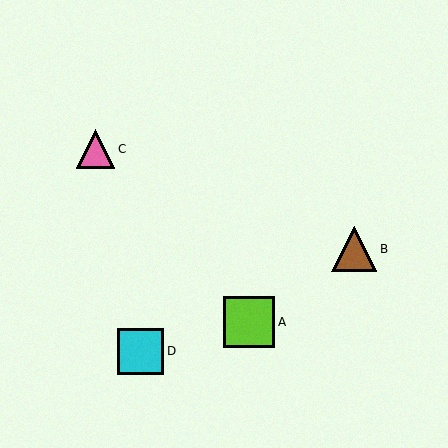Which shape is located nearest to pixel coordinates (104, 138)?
The pink triangle (labeled C) at (96, 149) is nearest to that location.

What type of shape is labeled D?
Shape D is a cyan square.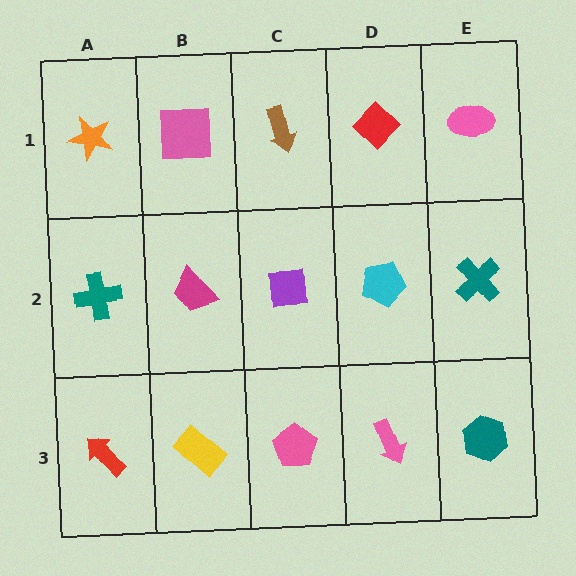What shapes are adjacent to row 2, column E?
A pink ellipse (row 1, column E), a teal hexagon (row 3, column E), a cyan pentagon (row 2, column D).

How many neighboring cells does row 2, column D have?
4.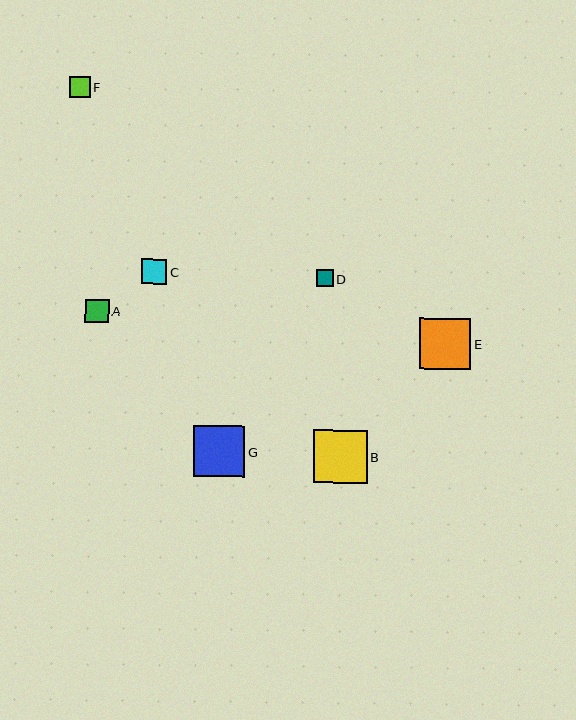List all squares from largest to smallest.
From largest to smallest: B, E, G, C, A, F, D.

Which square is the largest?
Square B is the largest with a size of approximately 54 pixels.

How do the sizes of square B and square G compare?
Square B and square G are approximately the same size.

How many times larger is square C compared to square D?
Square C is approximately 1.5 times the size of square D.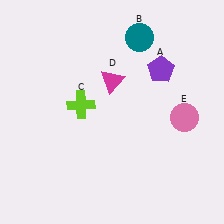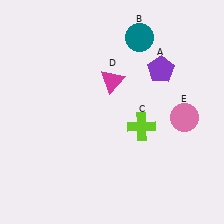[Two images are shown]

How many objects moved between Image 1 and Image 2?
1 object moved between the two images.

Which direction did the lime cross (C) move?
The lime cross (C) moved right.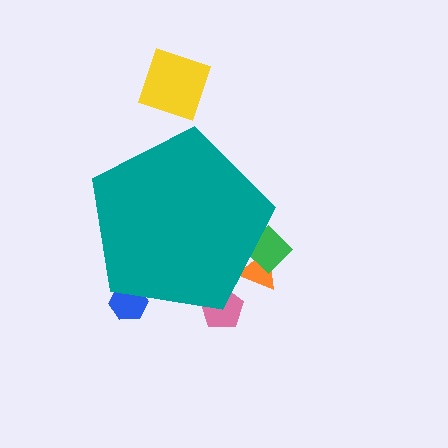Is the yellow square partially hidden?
No, the yellow square is fully visible.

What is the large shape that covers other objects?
A teal pentagon.